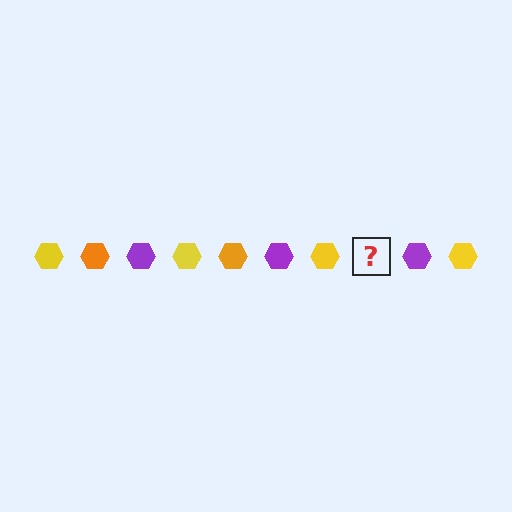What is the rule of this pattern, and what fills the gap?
The rule is that the pattern cycles through yellow, orange, purple hexagons. The gap should be filled with an orange hexagon.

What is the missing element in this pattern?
The missing element is an orange hexagon.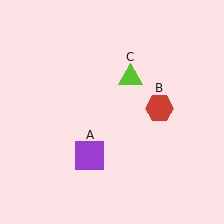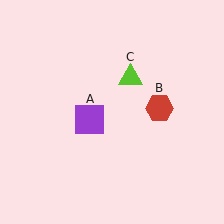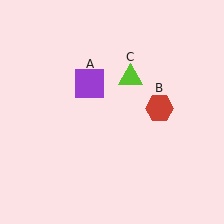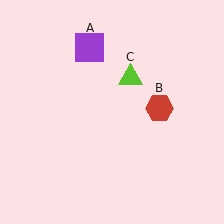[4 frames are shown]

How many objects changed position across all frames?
1 object changed position: purple square (object A).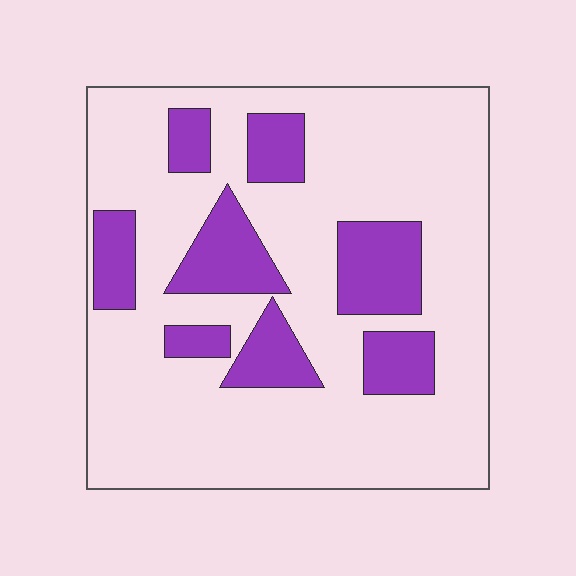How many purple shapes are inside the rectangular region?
8.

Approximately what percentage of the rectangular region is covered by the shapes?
Approximately 25%.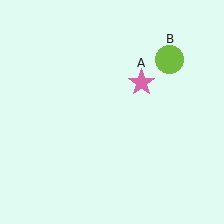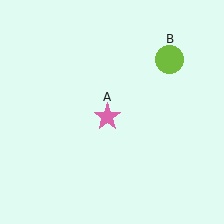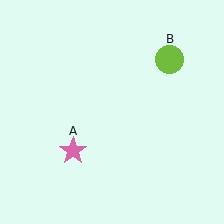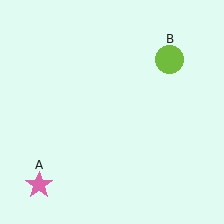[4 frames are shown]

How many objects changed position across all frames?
1 object changed position: pink star (object A).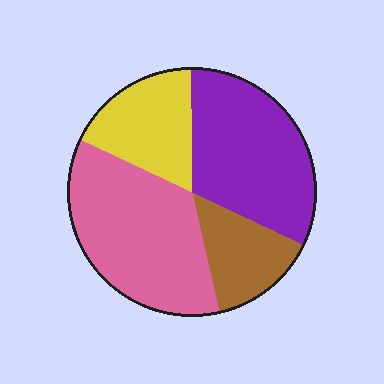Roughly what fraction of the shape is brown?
Brown covers around 15% of the shape.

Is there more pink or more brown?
Pink.